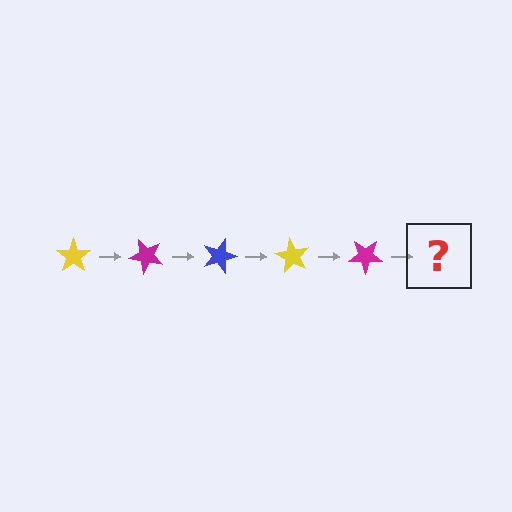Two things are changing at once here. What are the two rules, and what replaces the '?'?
The two rules are that it rotates 45 degrees each step and the color cycles through yellow, magenta, and blue. The '?' should be a blue star, rotated 225 degrees from the start.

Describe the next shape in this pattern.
It should be a blue star, rotated 225 degrees from the start.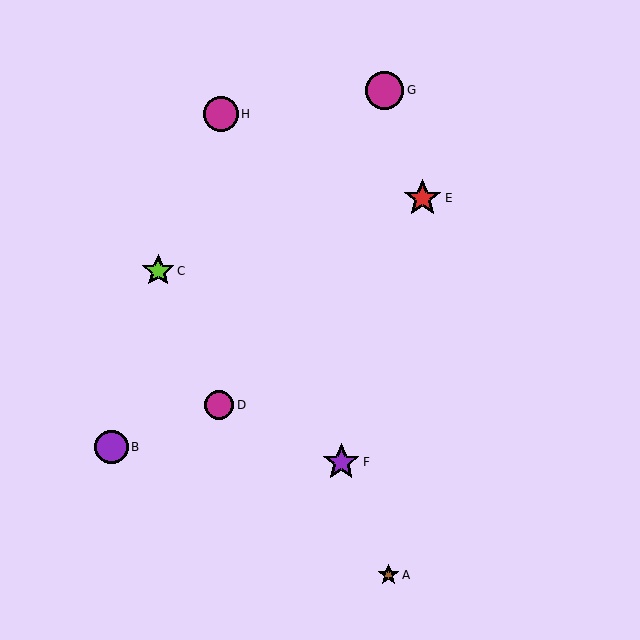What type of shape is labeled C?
Shape C is a lime star.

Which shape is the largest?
The magenta circle (labeled G) is the largest.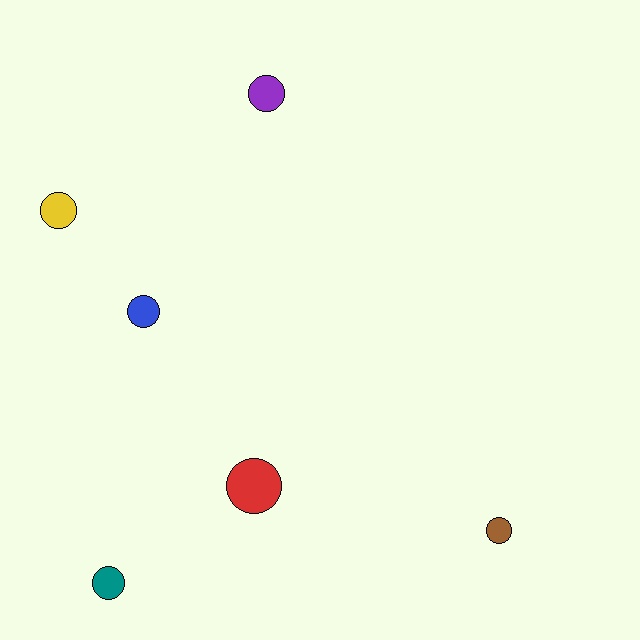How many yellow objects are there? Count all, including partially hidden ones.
There is 1 yellow object.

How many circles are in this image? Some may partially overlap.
There are 6 circles.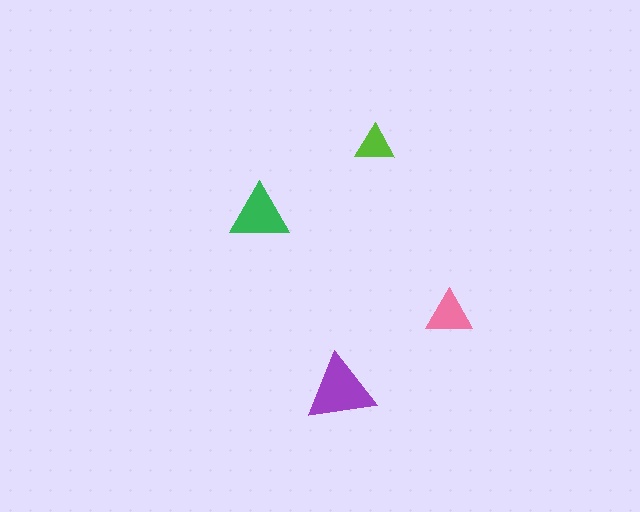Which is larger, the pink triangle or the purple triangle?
The purple one.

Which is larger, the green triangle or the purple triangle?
The purple one.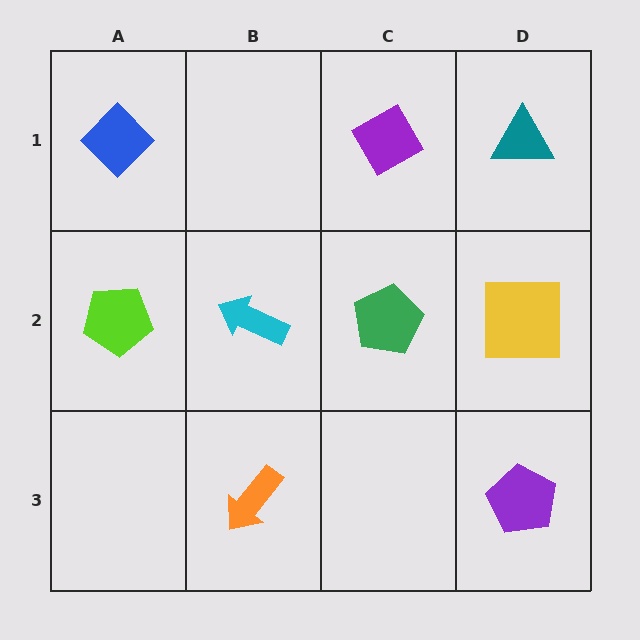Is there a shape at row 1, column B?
No, that cell is empty.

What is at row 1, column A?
A blue diamond.